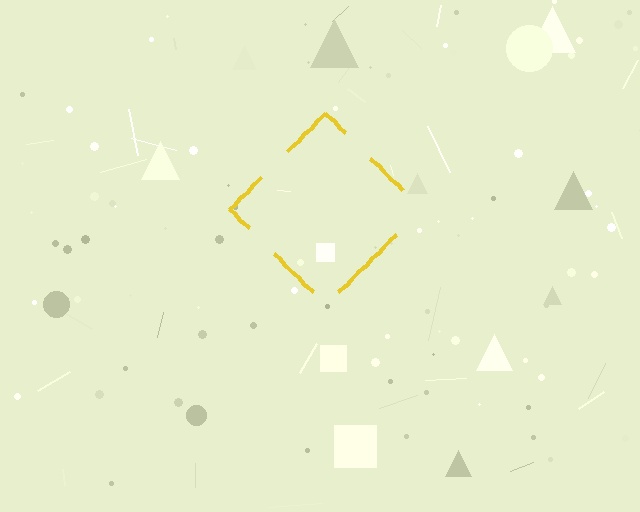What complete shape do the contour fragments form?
The contour fragments form a diamond.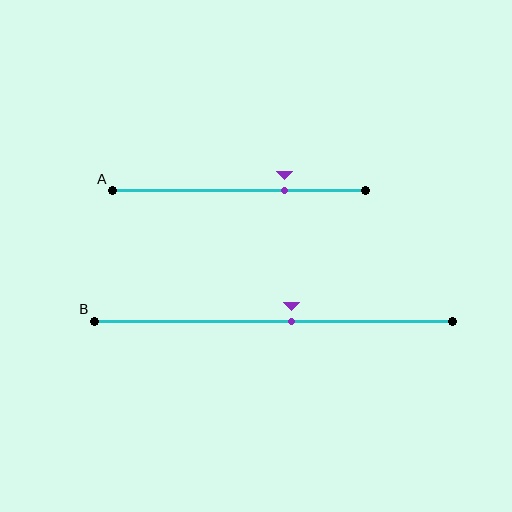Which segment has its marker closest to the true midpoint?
Segment B has its marker closest to the true midpoint.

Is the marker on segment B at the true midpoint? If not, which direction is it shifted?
No, the marker on segment B is shifted to the right by about 5% of the segment length.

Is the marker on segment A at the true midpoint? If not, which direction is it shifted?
No, the marker on segment A is shifted to the right by about 18% of the segment length.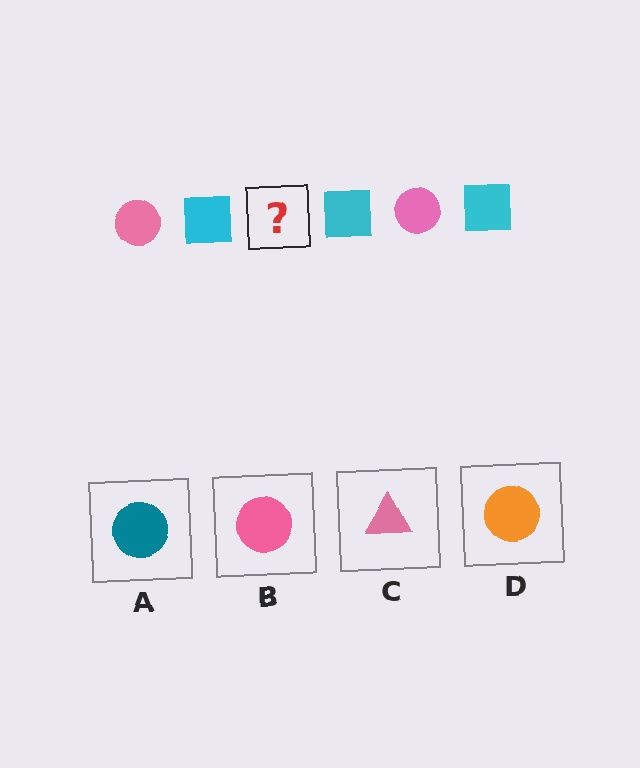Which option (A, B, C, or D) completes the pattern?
B.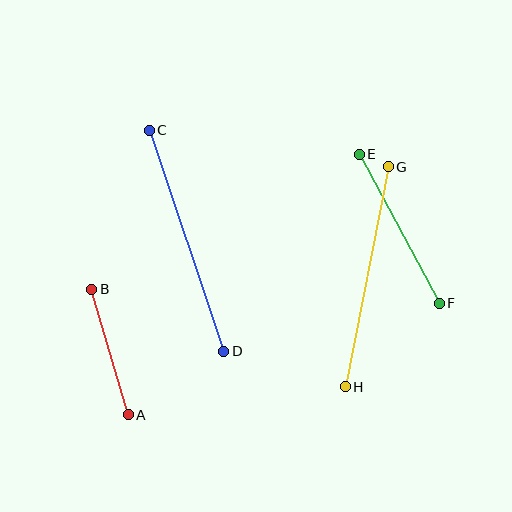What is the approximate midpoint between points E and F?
The midpoint is at approximately (399, 229) pixels.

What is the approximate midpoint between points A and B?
The midpoint is at approximately (110, 352) pixels.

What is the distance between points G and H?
The distance is approximately 224 pixels.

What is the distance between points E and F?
The distance is approximately 169 pixels.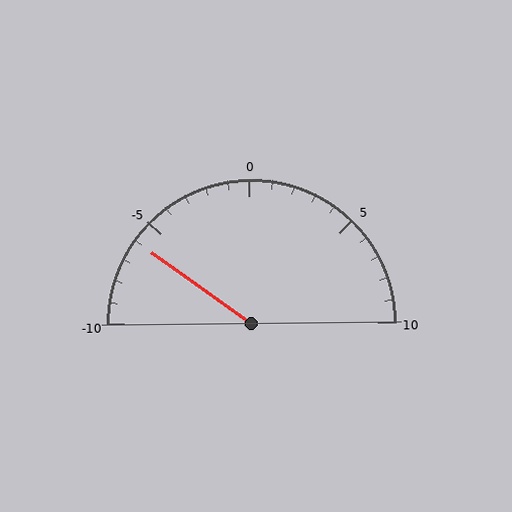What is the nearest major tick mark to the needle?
The nearest major tick mark is -5.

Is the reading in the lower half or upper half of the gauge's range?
The reading is in the lower half of the range (-10 to 10).